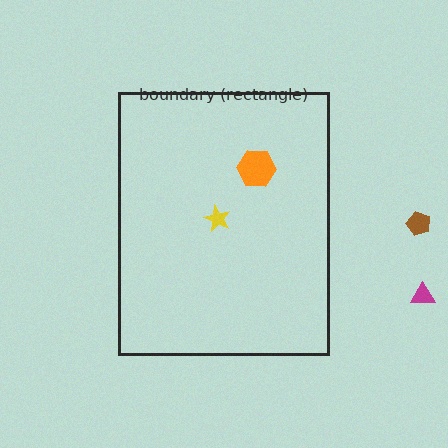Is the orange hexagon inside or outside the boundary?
Inside.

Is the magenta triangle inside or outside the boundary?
Outside.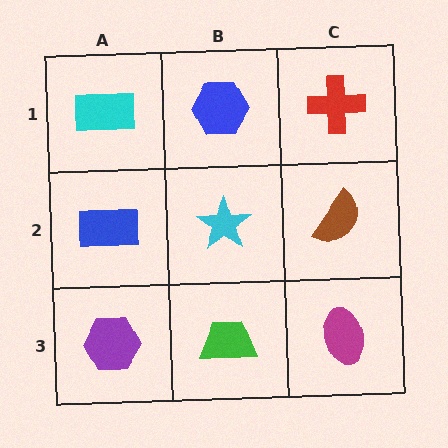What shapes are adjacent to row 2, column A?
A cyan rectangle (row 1, column A), a purple hexagon (row 3, column A), a cyan star (row 2, column B).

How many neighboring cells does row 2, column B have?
4.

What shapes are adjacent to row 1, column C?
A brown semicircle (row 2, column C), a blue hexagon (row 1, column B).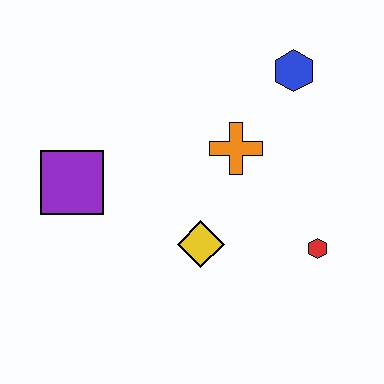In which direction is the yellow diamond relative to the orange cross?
The yellow diamond is below the orange cross.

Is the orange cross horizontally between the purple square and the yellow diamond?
No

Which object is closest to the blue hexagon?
The orange cross is closest to the blue hexagon.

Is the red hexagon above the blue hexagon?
No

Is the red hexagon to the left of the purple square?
No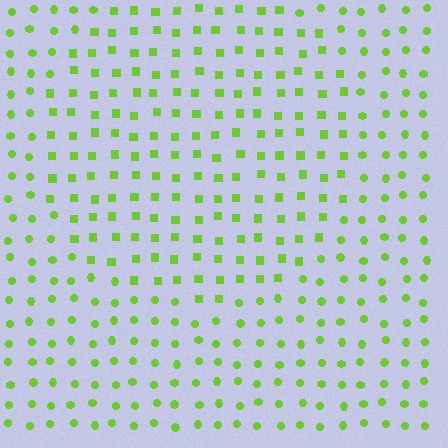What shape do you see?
I see a circle.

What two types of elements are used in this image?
The image uses squares inside the circle region and circles outside it.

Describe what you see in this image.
The image is filled with small lime elements arranged in a uniform grid. A circle-shaped region contains squares, while the surrounding area contains circles. The boundary is defined purely by the change in element shape.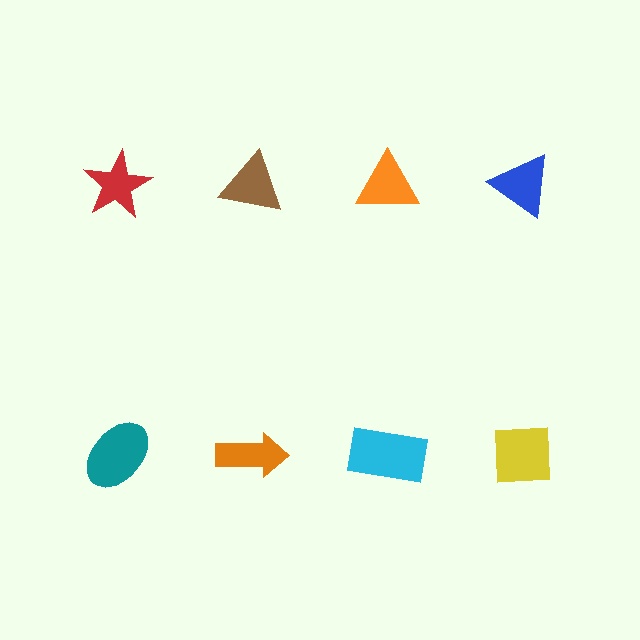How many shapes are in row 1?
4 shapes.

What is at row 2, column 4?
A yellow square.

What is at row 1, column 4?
A blue triangle.